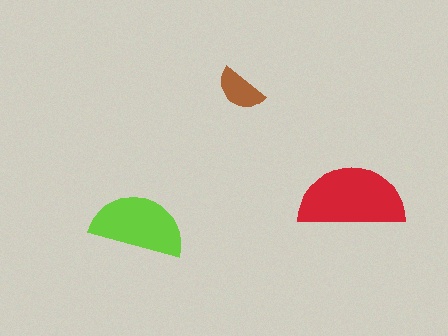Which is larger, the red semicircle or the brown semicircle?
The red one.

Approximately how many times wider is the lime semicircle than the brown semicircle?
About 2 times wider.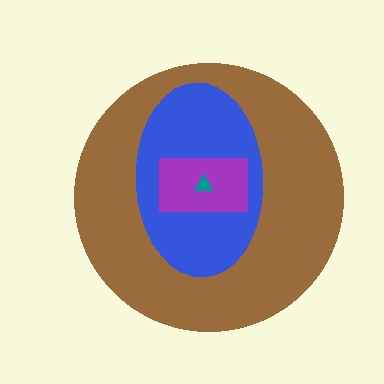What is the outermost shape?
The brown circle.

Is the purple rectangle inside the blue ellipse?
Yes.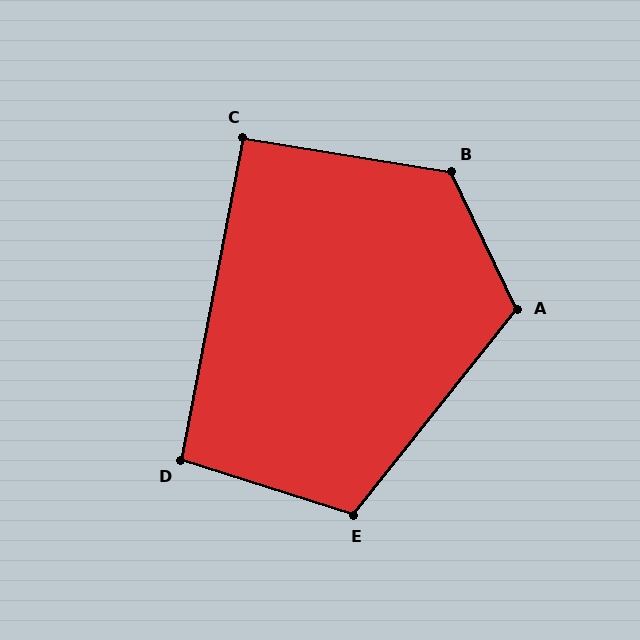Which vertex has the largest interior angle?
B, at approximately 125 degrees.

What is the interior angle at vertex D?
Approximately 97 degrees (obtuse).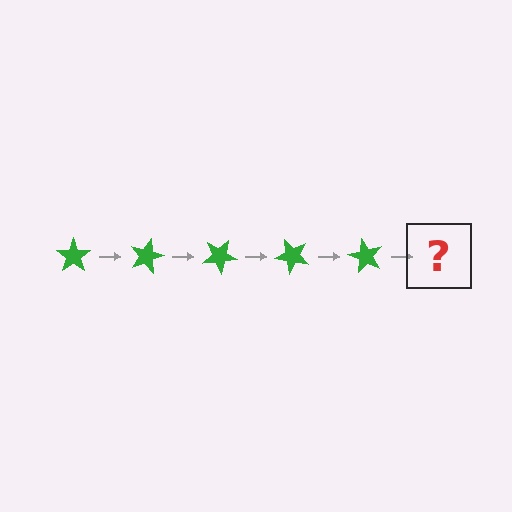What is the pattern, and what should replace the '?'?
The pattern is that the star rotates 15 degrees each step. The '?' should be a green star rotated 75 degrees.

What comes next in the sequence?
The next element should be a green star rotated 75 degrees.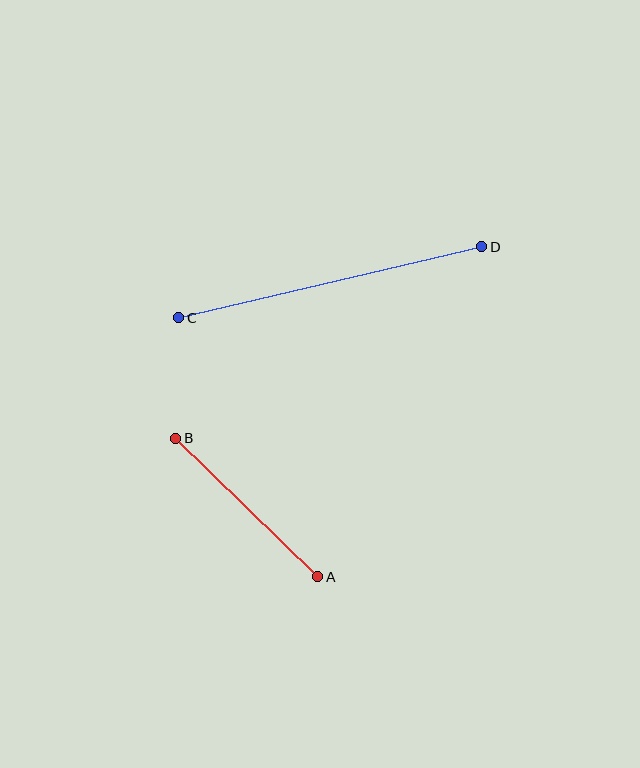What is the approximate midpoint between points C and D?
The midpoint is at approximately (330, 282) pixels.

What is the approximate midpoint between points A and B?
The midpoint is at approximately (247, 507) pixels.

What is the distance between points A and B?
The distance is approximately 198 pixels.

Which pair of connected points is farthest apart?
Points C and D are farthest apart.